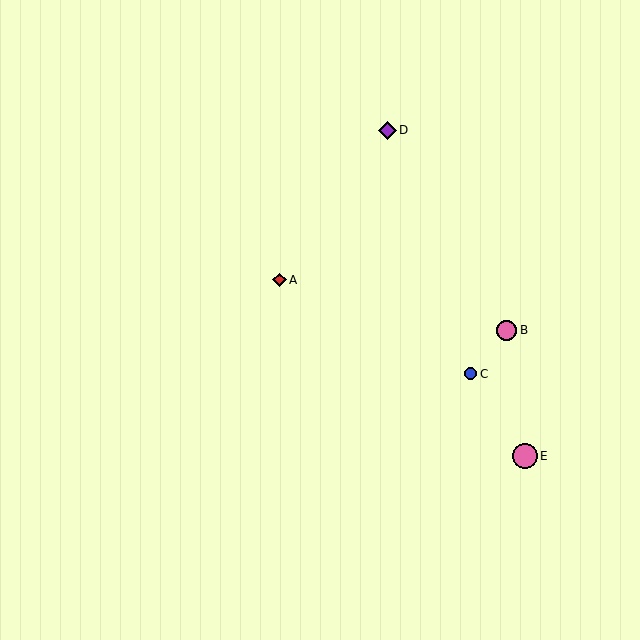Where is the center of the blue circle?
The center of the blue circle is at (471, 374).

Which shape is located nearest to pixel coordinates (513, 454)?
The pink circle (labeled E) at (525, 456) is nearest to that location.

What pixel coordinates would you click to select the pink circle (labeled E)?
Click at (525, 456) to select the pink circle E.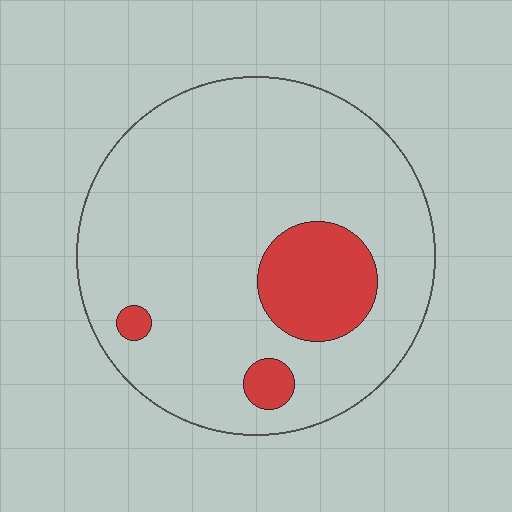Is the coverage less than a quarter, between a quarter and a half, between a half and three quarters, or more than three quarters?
Less than a quarter.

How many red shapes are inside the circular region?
3.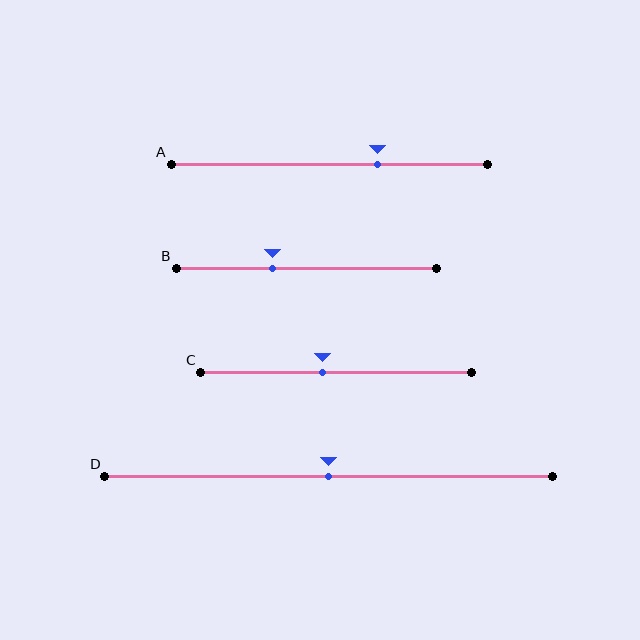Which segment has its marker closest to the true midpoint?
Segment D has its marker closest to the true midpoint.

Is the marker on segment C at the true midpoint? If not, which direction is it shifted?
No, the marker on segment C is shifted to the left by about 5% of the segment length.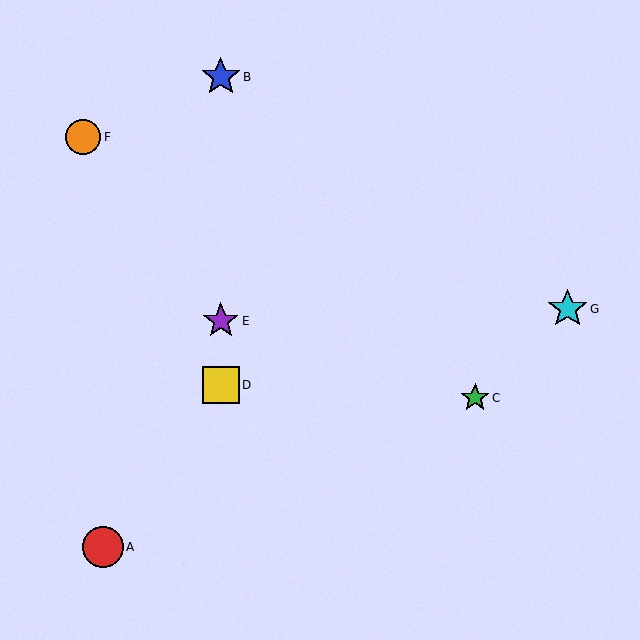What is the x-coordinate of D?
Object D is at x≈221.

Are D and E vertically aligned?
Yes, both are at x≈221.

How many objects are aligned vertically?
3 objects (B, D, E) are aligned vertically.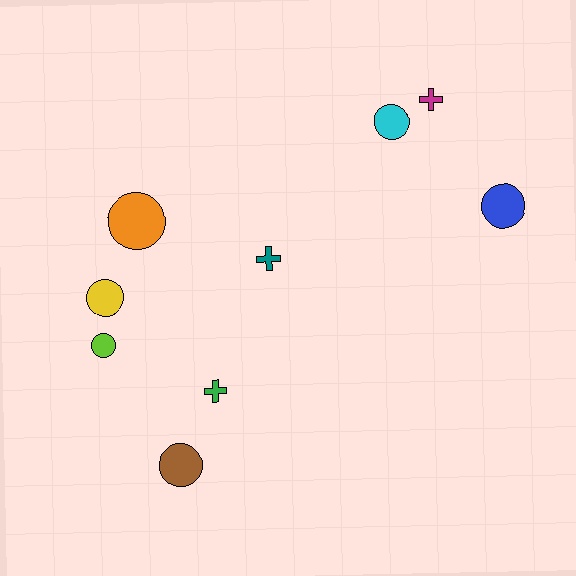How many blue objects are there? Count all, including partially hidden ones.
There is 1 blue object.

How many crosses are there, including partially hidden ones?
There are 3 crosses.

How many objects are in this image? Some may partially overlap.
There are 9 objects.